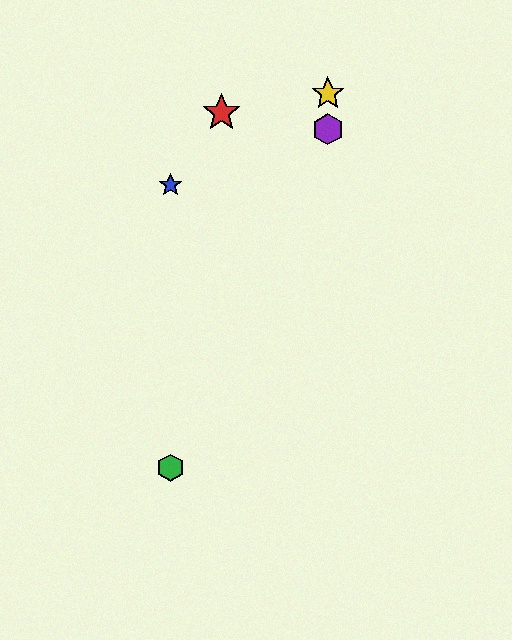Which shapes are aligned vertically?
The yellow star, the purple hexagon are aligned vertically.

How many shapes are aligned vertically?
2 shapes (the yellow star, the purple hexagon) are aligned vertically.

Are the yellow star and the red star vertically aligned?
No, the yellow star is at x≈328 and the red star is at x≈221.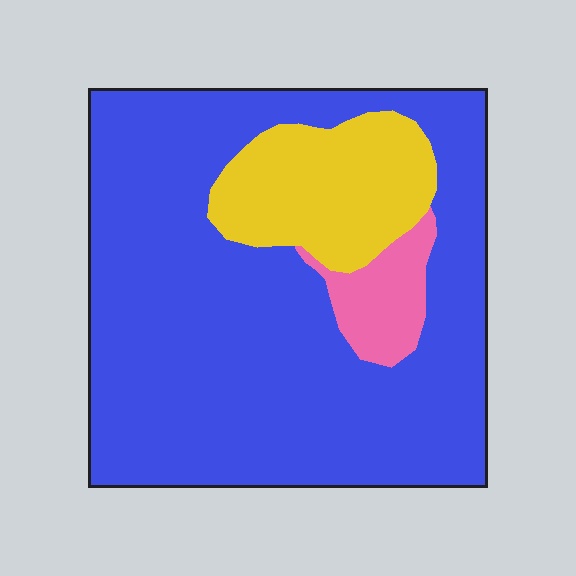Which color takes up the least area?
Pink, at roughly 5%.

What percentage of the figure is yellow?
Yellow covers 16% of the figure.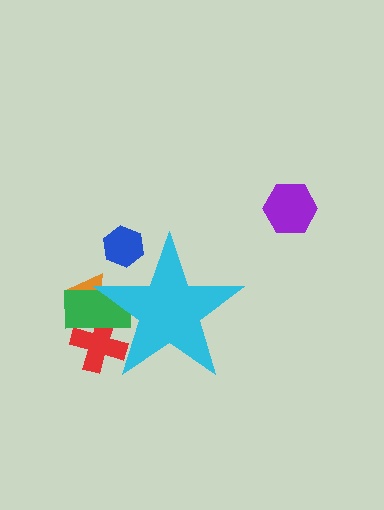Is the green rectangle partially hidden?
Yes, the green rectangle is partially hidden behind the cyan star.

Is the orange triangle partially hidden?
Yes, the orange triangle is partially hidden behind the cyan star.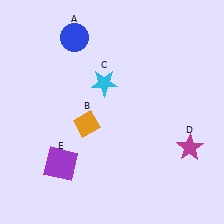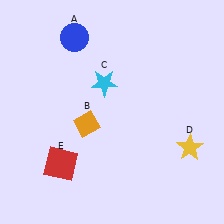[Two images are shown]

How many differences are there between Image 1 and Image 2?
There are 2 differences between the two images.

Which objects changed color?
D changed from magenta to yellow. E changed from purple to red.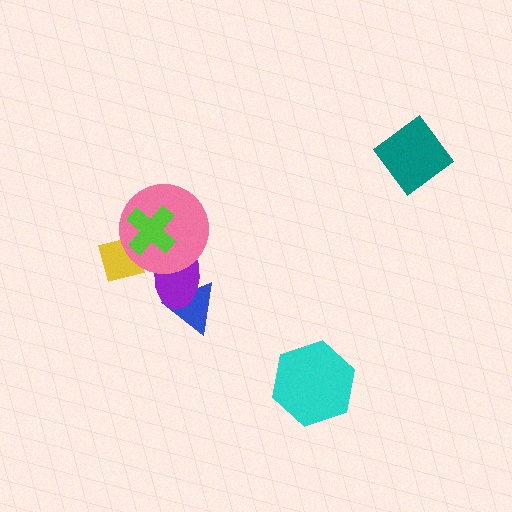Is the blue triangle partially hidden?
Yes, it is partially covered by another shape.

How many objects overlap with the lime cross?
3 objects overlap with the lime cross.